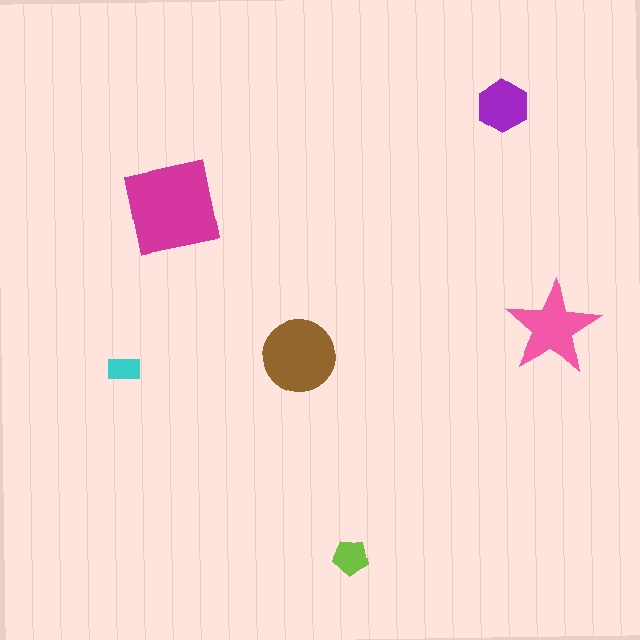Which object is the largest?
The magenta square.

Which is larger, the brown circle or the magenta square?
The magenta square.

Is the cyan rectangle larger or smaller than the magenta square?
Smaller.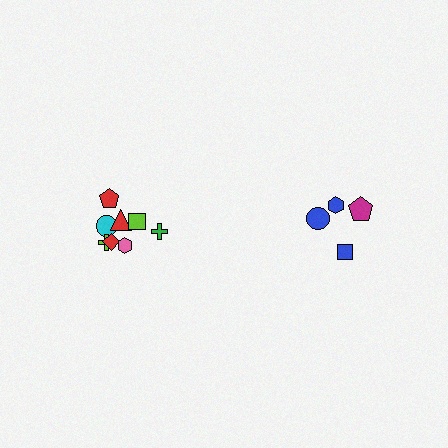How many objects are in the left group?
There are 8 objects.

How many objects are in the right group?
There are 4 objects.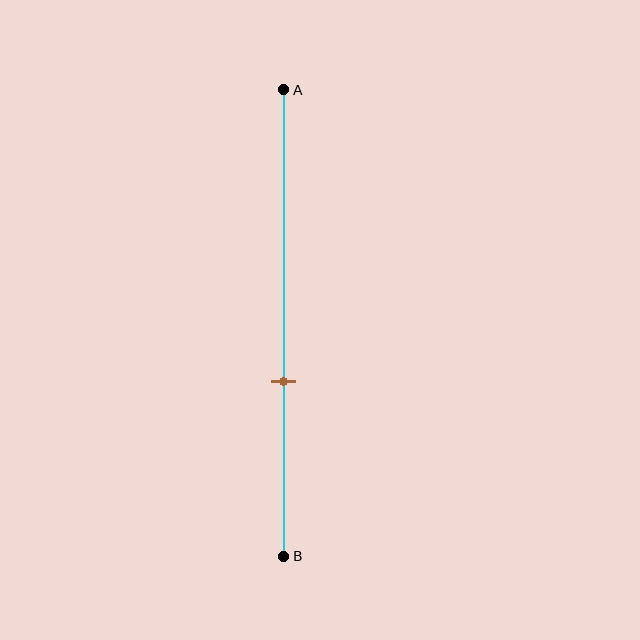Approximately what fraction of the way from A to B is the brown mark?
The brown mark is approximately 65% of the way from A to B.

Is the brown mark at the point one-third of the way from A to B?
No, the mark is at about 65% from A, not at the 33% one-third point.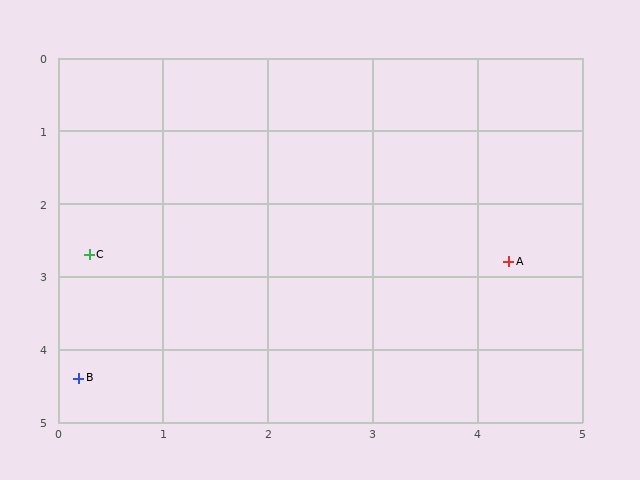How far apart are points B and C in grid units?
Points B and C are about 1.7 grid units apart.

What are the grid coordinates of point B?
Point B is at approximately (0.2, 4.4).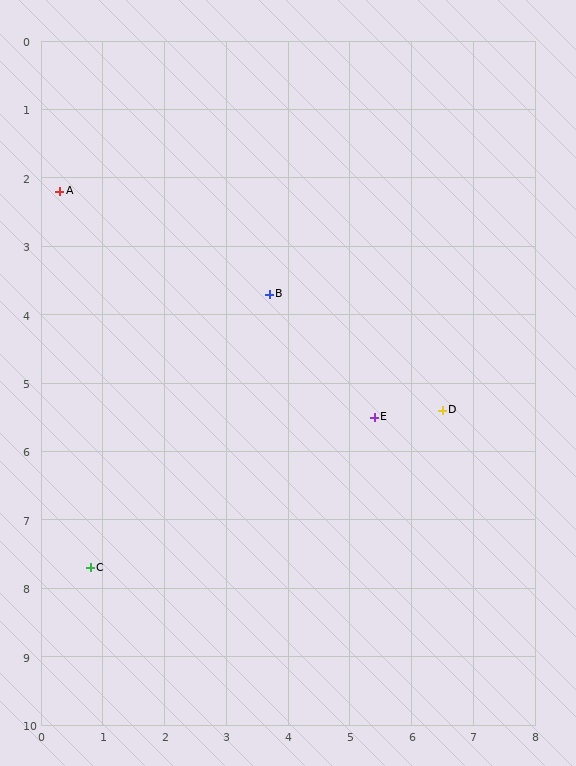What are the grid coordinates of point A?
Point A is at approximately (0.3, 2.2).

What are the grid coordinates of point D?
Point D is at approximately (6.5, 5.4).